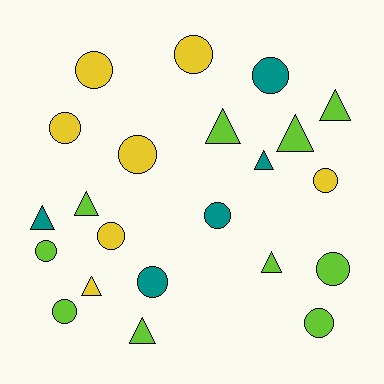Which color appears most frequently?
Lime, with 10 objects.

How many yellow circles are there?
There are 6 yellow circles.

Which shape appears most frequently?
Circle, with 13 objects.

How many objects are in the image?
There are 22 objects.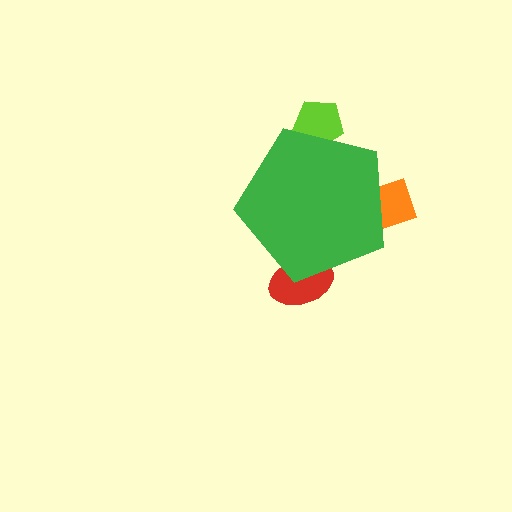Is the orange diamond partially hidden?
Yes, the orange diamond is partially hidden behind the green pentagon.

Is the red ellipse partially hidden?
Yes, the red ellipse is partially hidden behind the green pentagon.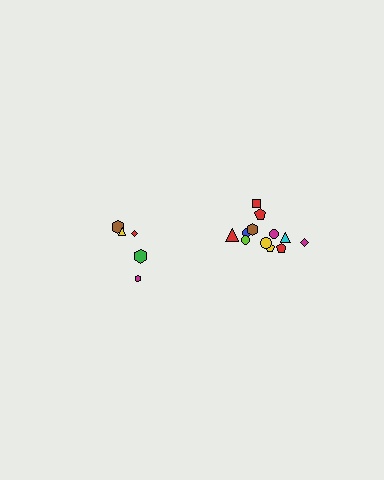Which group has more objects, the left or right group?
The right group.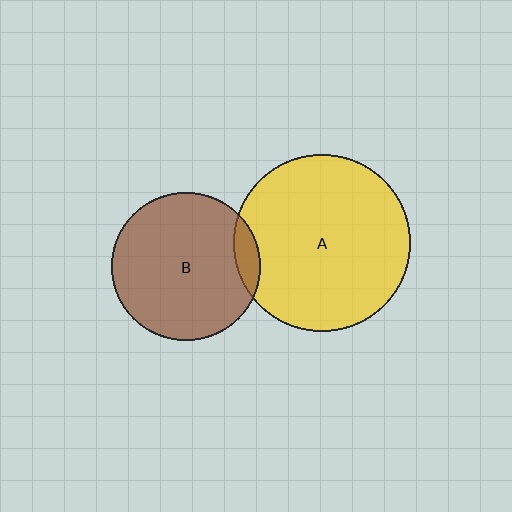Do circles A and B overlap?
Yes.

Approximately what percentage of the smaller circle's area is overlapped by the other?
Approximately 10%.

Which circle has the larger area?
Circle A (yellow).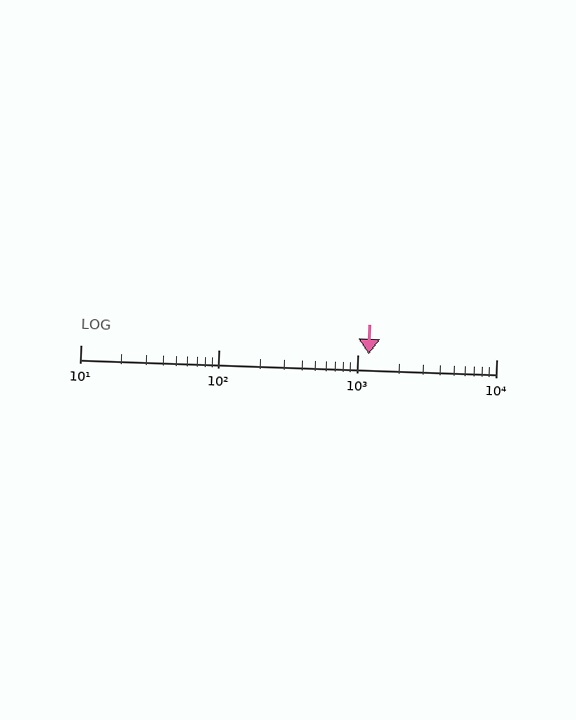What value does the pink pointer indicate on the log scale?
The pointer indicates approximately 1200.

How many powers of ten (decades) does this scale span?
The scale spans 3 decades, from 10 to 10000.